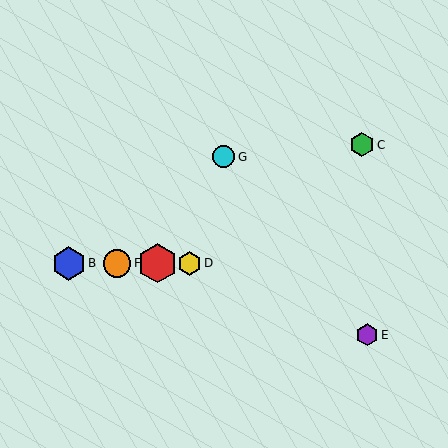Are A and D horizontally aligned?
Yes, both are at y≈263.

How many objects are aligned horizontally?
4 objects (A, B, D, F) are aligned horizontally.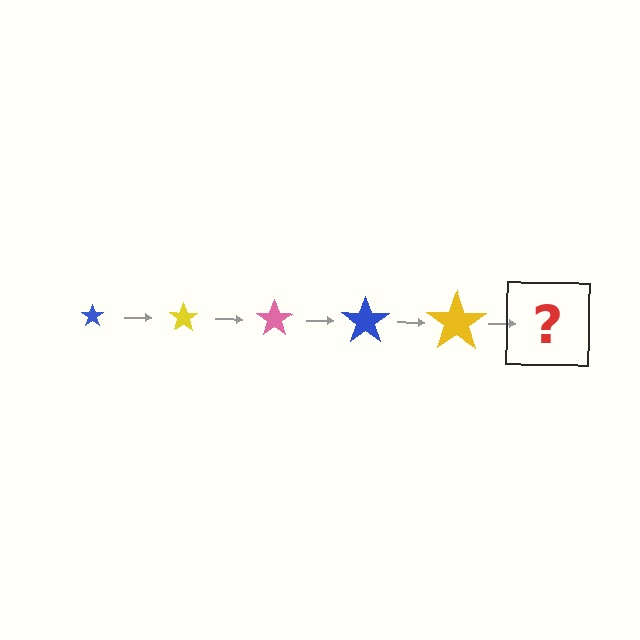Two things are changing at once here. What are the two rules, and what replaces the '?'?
The two rules are that the star grows larger each step and the color cycles through blue, yellow, and pink. The '?' should be a pink star, larger than the previous one.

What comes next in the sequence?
The next element should be a pink star, larger than the previous one.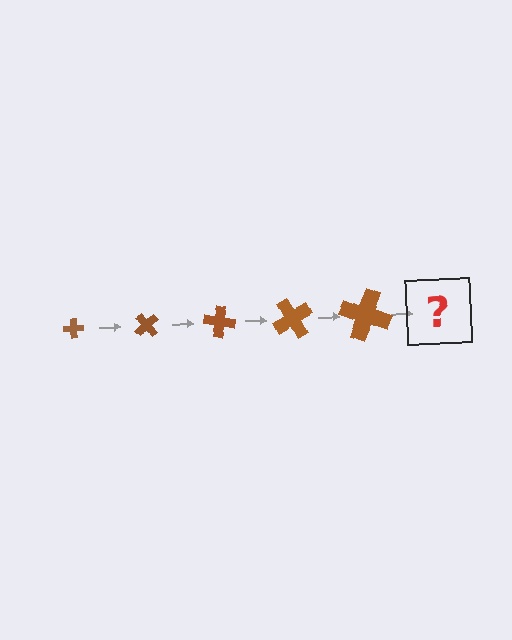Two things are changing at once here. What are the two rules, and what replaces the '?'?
The two rules are that the cross grows larger each step and it rotates 50 degrees each step. The '?' should be a cross, larger than the previous one and rotated 250 degrees from the start.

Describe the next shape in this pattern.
It should be a cross, larger than the previous one and rotated 250 degrees from the start.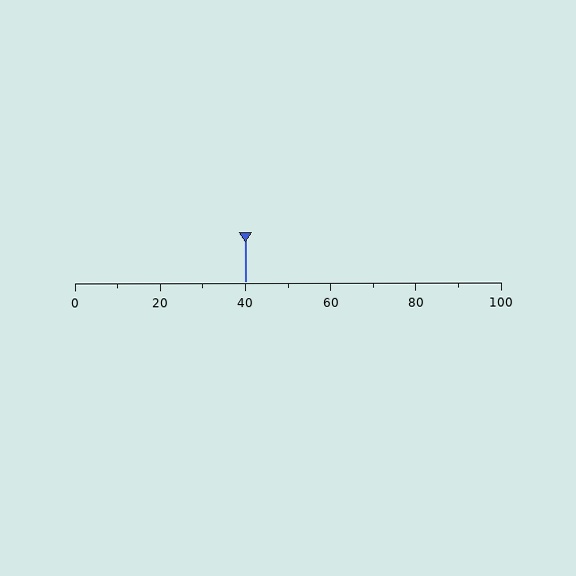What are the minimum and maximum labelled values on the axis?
The axis runs from 0 to 100.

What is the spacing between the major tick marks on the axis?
The major ticks are spaced 20 apart.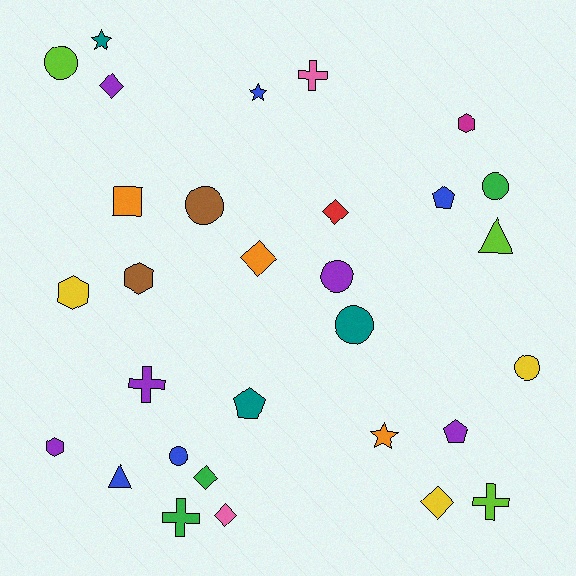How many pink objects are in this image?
There are 2 pink objects.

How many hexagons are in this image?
There are 4 hexagons.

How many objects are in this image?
There are 30 objects.